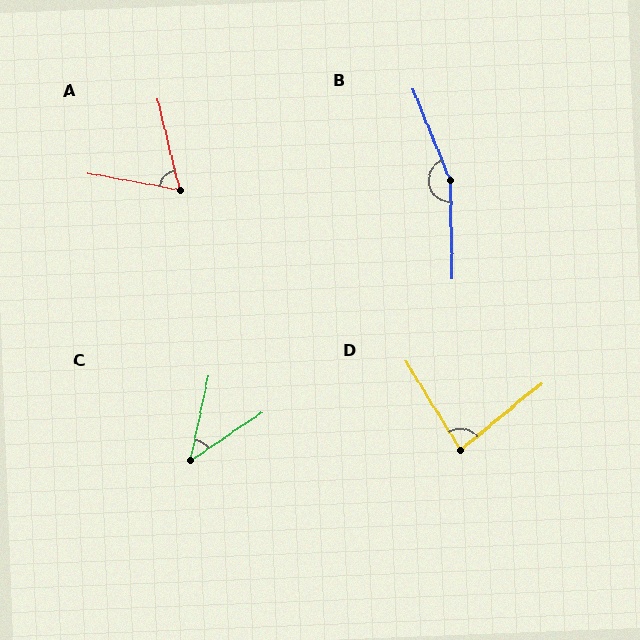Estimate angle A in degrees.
Approximately 66 degrees.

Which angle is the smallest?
C, at approximately 44 degrees.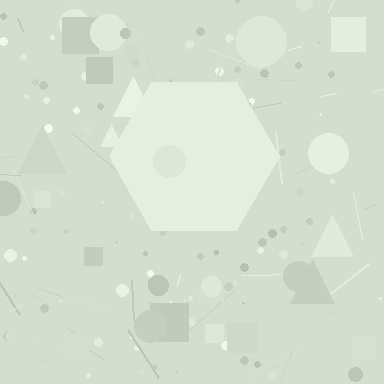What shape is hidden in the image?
A hexagon is hidden in the image.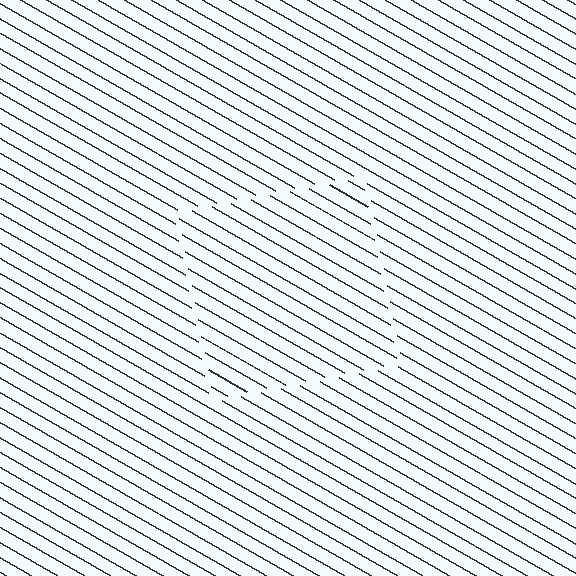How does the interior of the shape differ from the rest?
The interior of the shape contains the same grating, shifted by half a period — the contour is defined by the phase discontinuity where line-ends from the inner and outer gratings abut.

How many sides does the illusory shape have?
4 sides — the line-ends trace a square.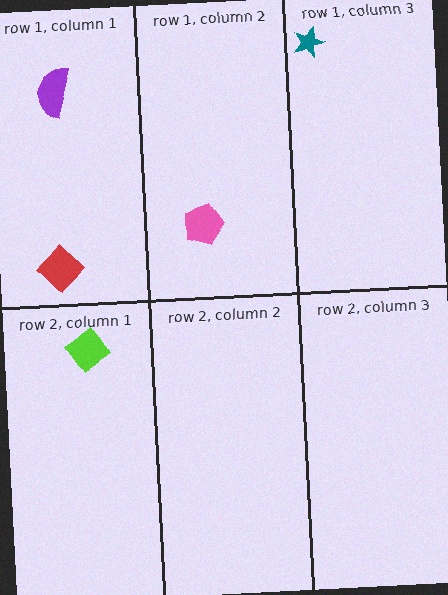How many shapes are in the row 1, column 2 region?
1.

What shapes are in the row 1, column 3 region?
The teal star.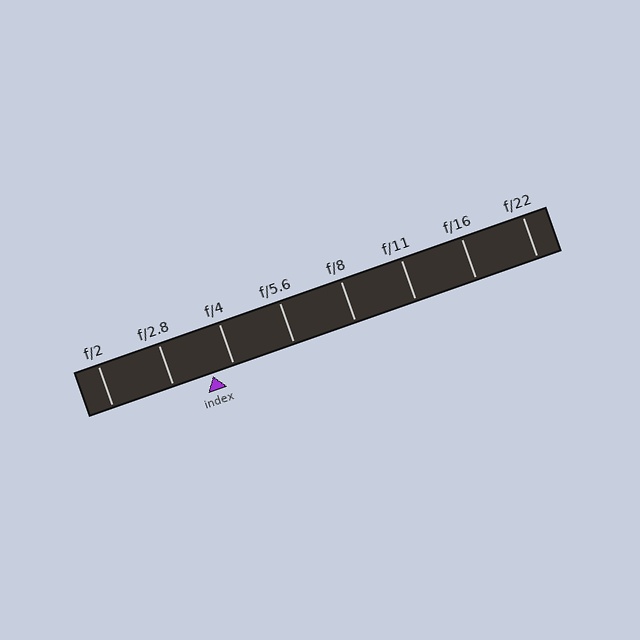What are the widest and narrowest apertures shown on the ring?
The widest aperture shown is f/2 and the narrowest is f/22.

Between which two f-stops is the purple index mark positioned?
The index mark is between f/2.8 and f/4.